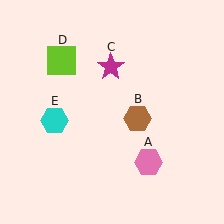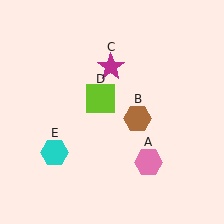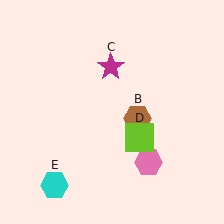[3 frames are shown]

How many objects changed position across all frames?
2 objects changed position: lime square (object D), cyan hexagon (object E).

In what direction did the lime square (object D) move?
The lime square (object D) moved down and to the right.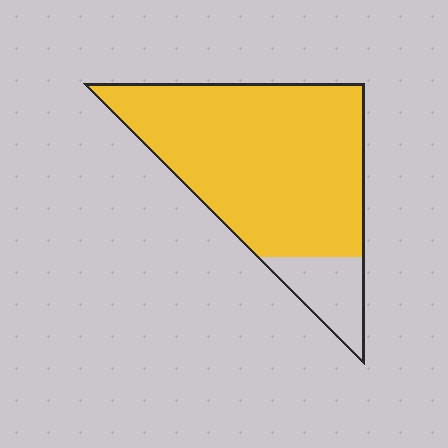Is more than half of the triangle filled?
Yes.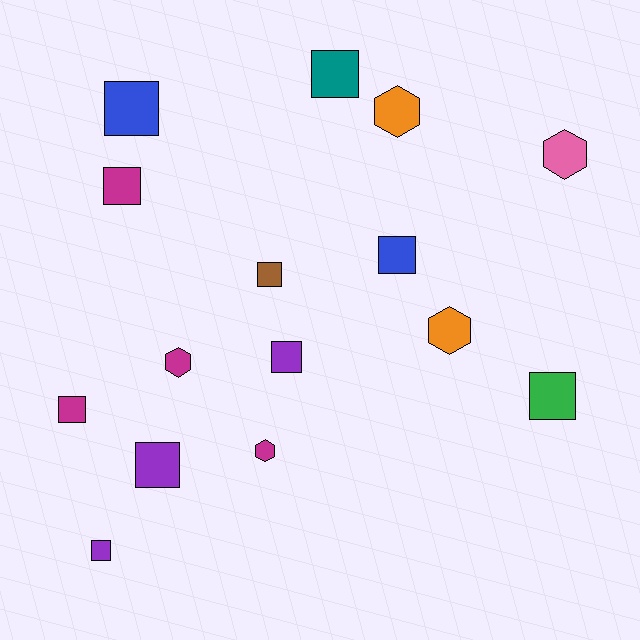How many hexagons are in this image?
There are 5 hexagons.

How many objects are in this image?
There are 15 objects.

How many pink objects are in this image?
There is 1 pink object.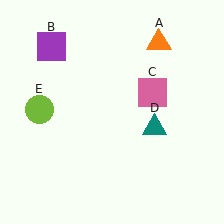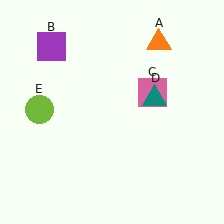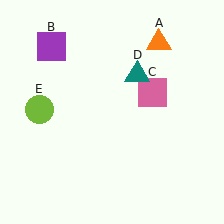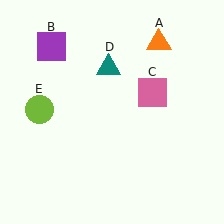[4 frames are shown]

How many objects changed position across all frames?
1 object changed position: teal triangle (object D).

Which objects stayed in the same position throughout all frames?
Orange triangle (object A) and purple square (object B) and pink square (object C) and lime circle (object E) remained stationary.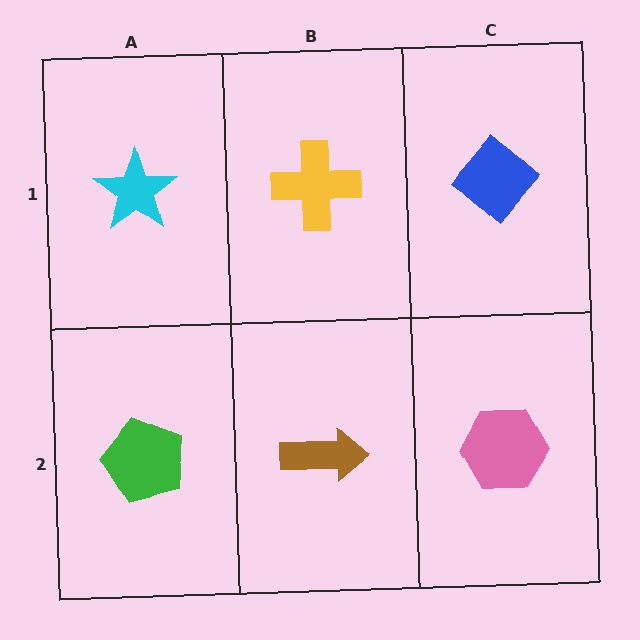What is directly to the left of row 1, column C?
A yellow cross.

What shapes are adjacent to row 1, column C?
A pink hexagon (row 2, column C), a yellow cross (row 1, column B).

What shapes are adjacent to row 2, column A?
A cyan star (row 1, column A), a brown arrow (row 2, column B).